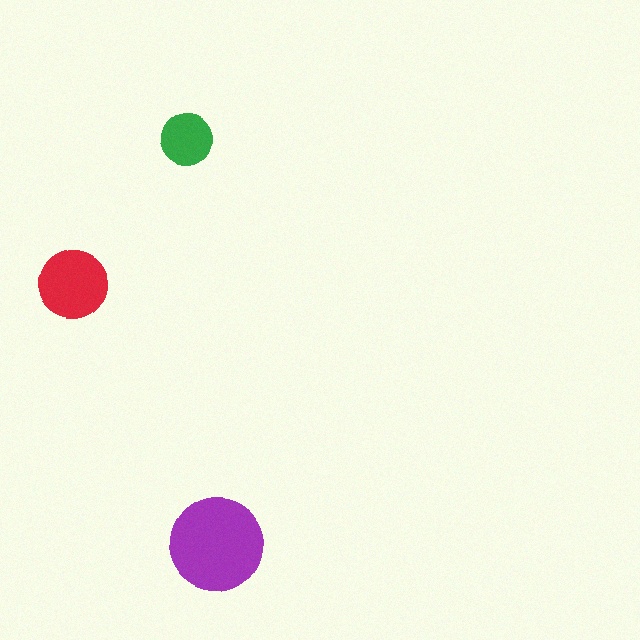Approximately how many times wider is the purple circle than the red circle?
About 1.5 times wider.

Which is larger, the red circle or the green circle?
The red one.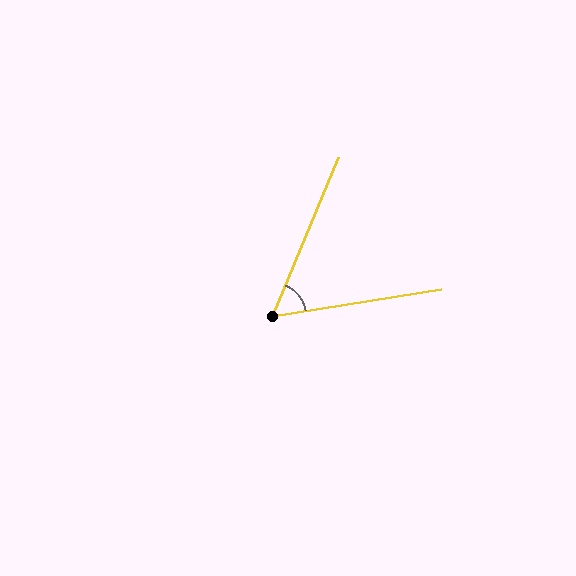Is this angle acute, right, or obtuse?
It is acute.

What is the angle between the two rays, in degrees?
Approximately 59 degrees.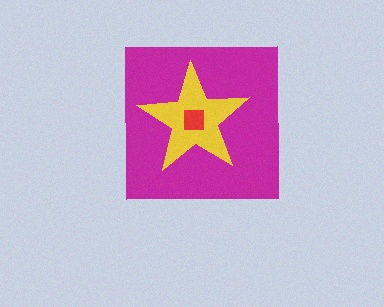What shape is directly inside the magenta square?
The yellow star.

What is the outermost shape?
The magenta square.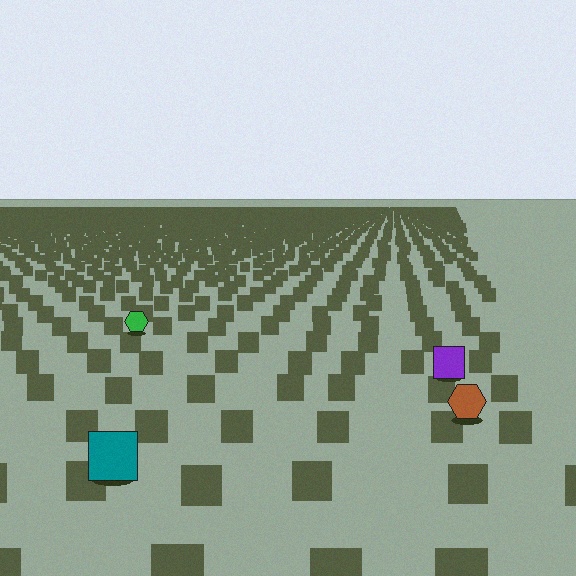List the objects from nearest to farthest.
From nearest to farthest: the teal square, the brown hexagon, the purple square, the green hexagon.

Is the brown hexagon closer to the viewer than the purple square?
Yes. The brown hexagon is closer — you can tell from the texture gradient: the ground texture is coarser near it.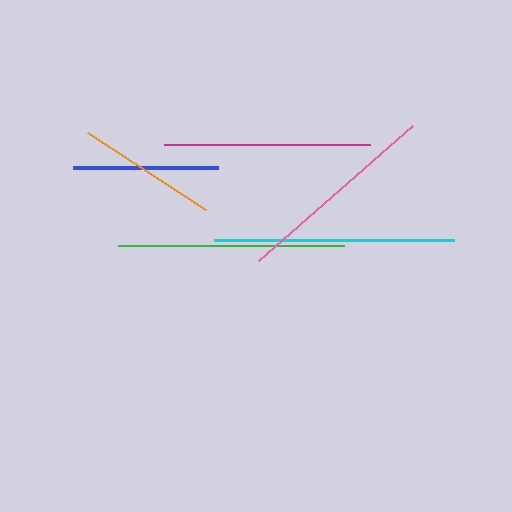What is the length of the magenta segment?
The magenta segment is approximately 206 pixels long.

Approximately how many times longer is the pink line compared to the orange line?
The pink line is approximately 1.5 times the length of the orange line.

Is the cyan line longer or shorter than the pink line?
The cyan line is longer than the pink line.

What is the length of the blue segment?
The blue segment is approximately 145 pixels long.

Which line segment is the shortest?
The orange line is the shortest at approximately 141 pixels.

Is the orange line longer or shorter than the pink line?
The pink line is longer than the orange line.